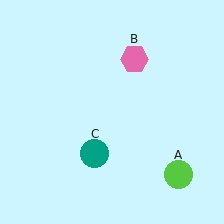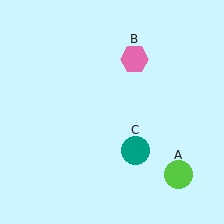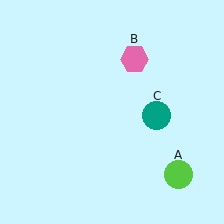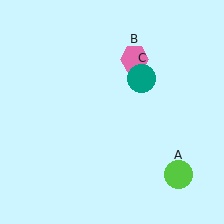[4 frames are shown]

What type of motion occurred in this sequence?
The teal circle (object C) rotated counterclockwise around the center of the scene.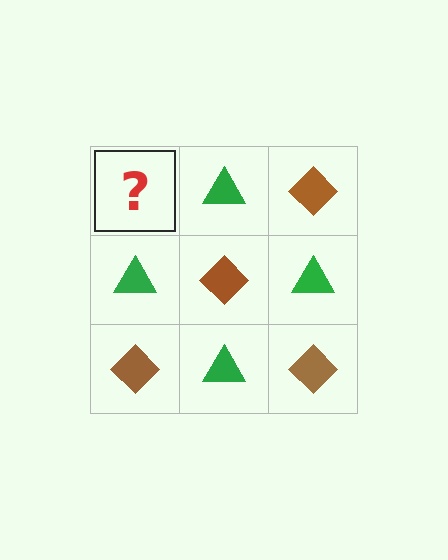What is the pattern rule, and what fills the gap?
The rule is that it alternates brown diamond and green triangle in a checkerboard pattern. The gap should be filled with a brown diamond.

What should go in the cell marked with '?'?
The missing cell should contain a brown diamond.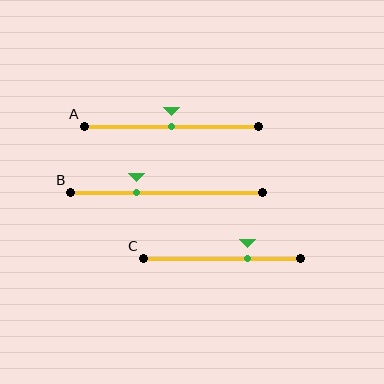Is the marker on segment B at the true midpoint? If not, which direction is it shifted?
No, the marker on segment B is shifted to the left by about 16% of the segment length.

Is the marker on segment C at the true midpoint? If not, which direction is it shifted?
No, the marker on segment C is shifted to the right by about 17% of the segment length.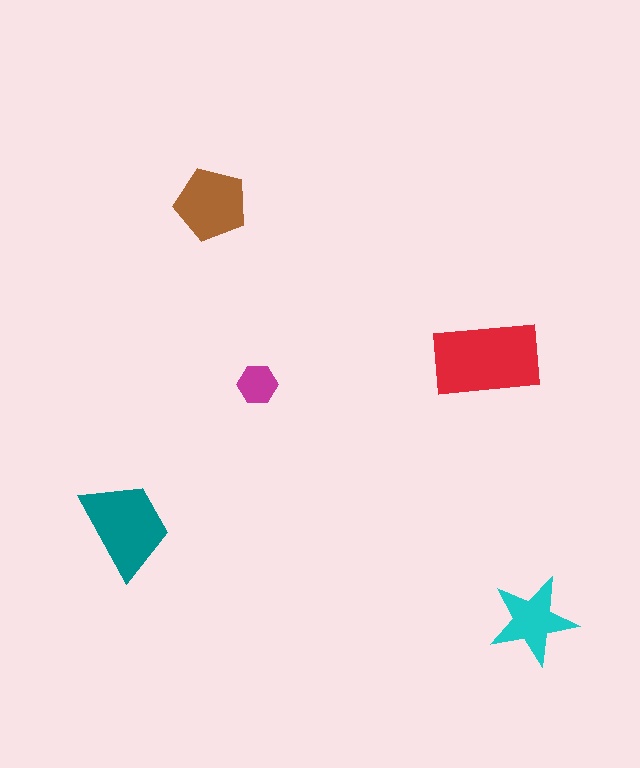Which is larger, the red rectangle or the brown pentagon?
The red rectangle.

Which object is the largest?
The red rectangle.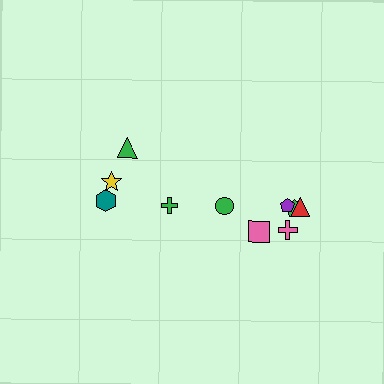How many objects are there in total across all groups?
There are 10 objects.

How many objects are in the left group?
There are 4 objects.